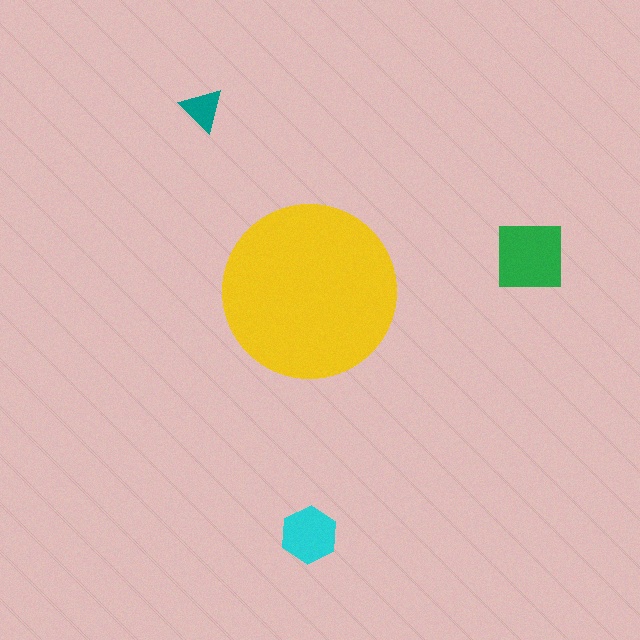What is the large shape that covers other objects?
A yellow circle.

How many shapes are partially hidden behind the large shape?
0 shapes are partially hidden.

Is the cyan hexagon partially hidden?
No, the cyan hexagon is fully visible.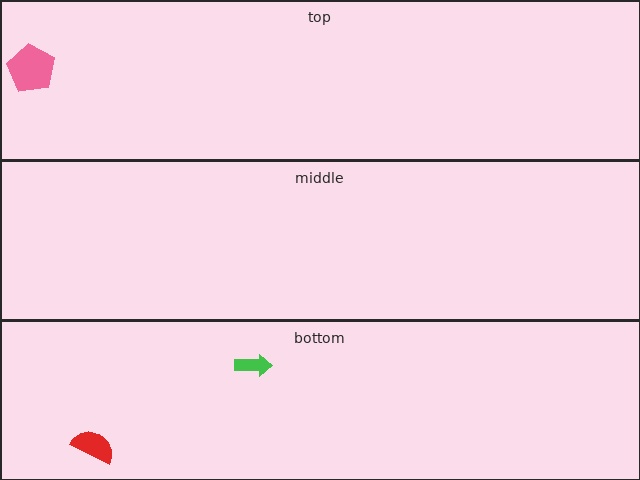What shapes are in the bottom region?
The green arrow, the red semicircle.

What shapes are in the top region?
The pink pentagon.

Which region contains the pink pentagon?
The top region.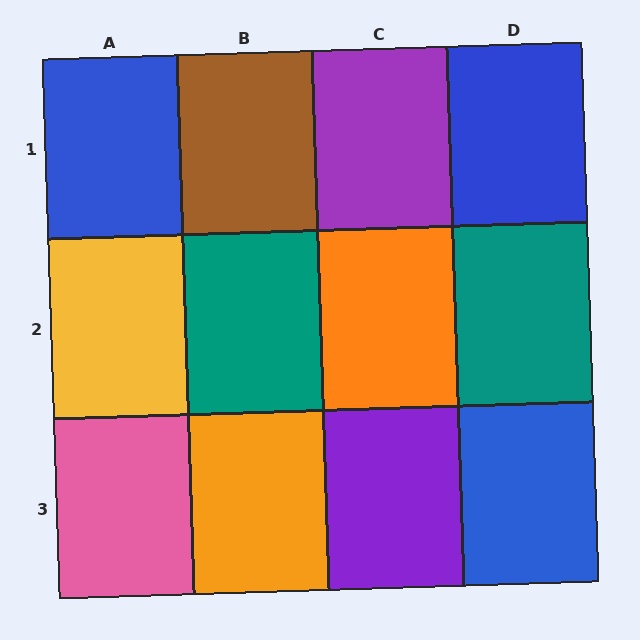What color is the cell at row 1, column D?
Blue.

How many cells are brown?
1 cell is brown.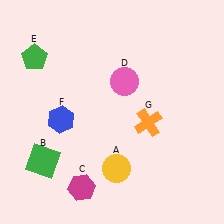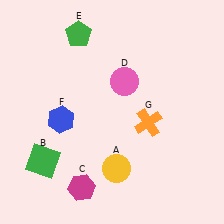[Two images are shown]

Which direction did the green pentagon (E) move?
The green pentagon (E) moved right.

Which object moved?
The green pentagon (E) moved right.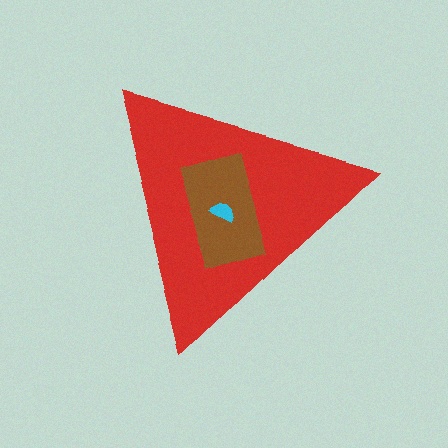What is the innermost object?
The cyan semicircle.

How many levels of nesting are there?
3.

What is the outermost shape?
The red triangle.